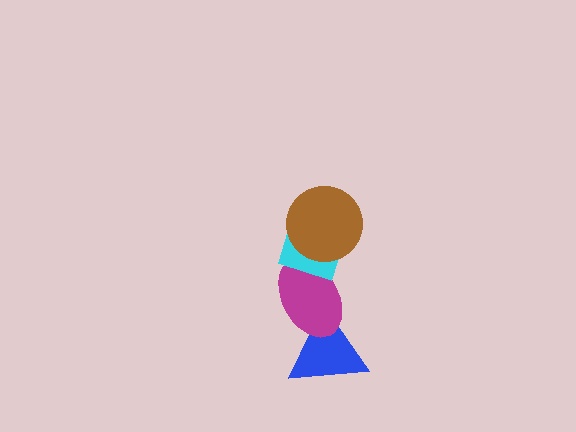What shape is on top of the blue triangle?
The magenta ellipse is on top of the blue triangle.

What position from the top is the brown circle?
The brown circle is 1st from the top.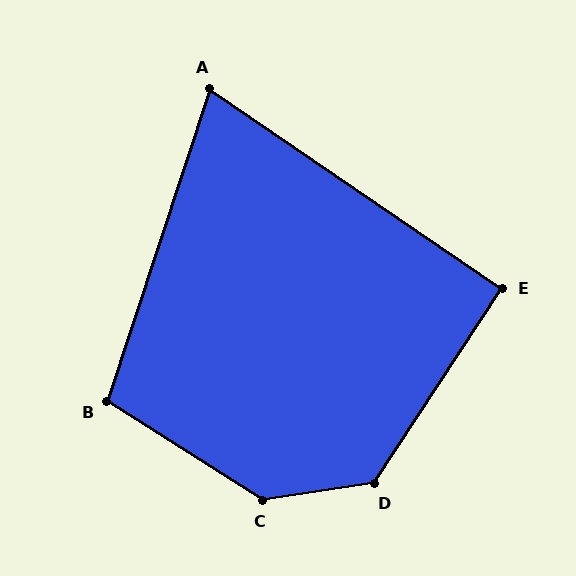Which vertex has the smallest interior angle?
A, at approximately 74 degrees.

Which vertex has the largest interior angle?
C, at approximately 139 degrees.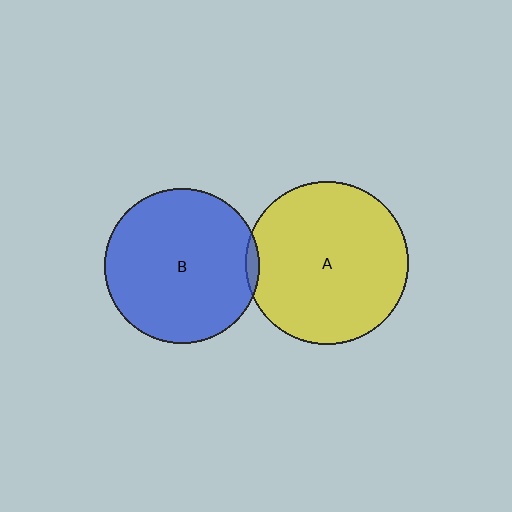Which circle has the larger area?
Circle A (yellow).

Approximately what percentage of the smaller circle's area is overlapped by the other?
Approximately 5%.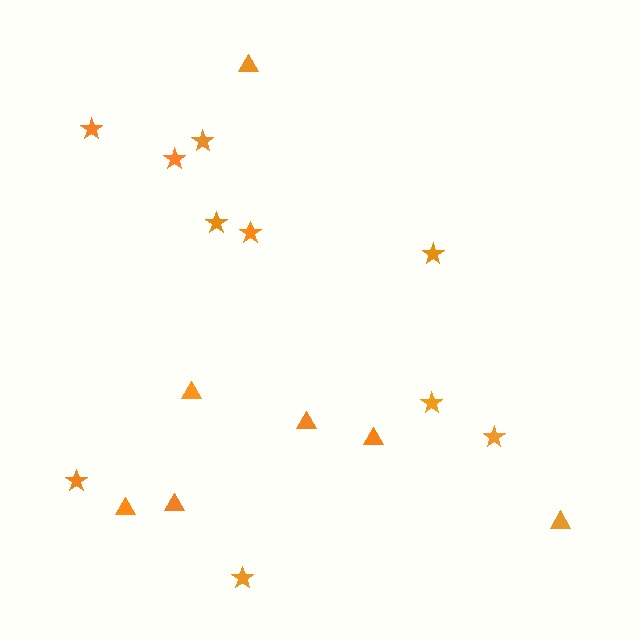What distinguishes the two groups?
There are 2 groups: one group of stars (10) and one group of triangles (7).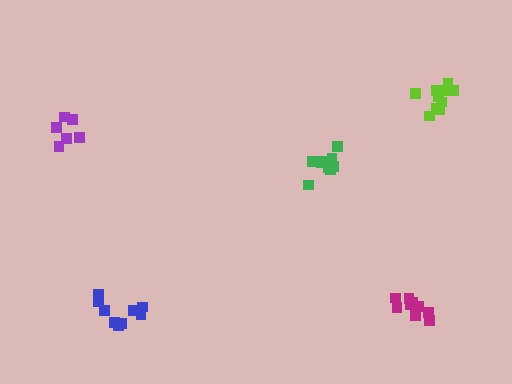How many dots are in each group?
Group 1: 10 dots, Group 2: 9 dots, Group 3: 10 dots, Group 4: 6 dots, Group 5: 9 dots (44 total).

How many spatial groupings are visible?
There are 5 spatial groupings.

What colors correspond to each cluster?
The clusters are colored: green, blue, lime, purple, magenta.